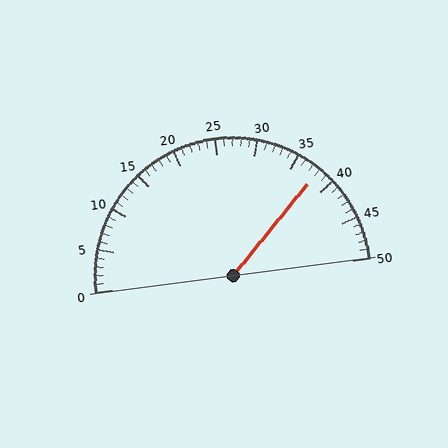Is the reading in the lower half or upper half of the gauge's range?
The reading is in the upper half of the range (0 to 50).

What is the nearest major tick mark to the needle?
The nearest major tick mark is 40.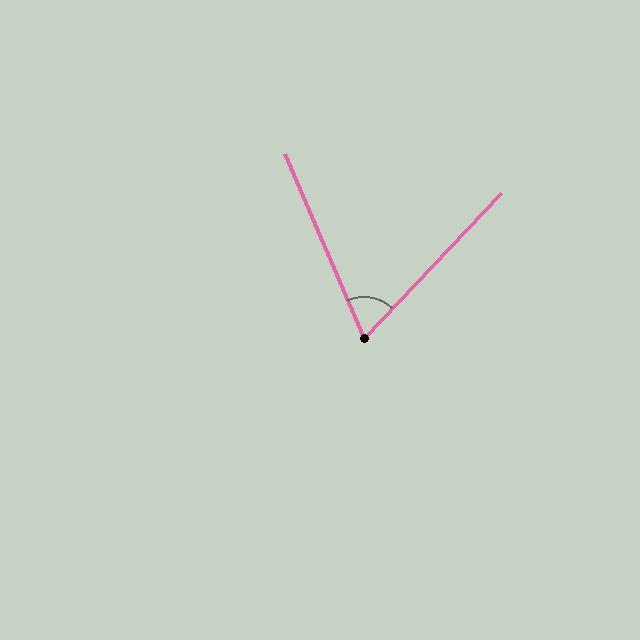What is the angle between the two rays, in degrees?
Approximately 67 degrees.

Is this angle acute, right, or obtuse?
It is acute.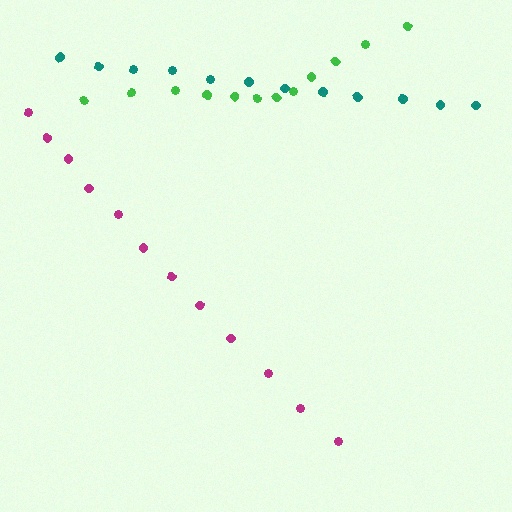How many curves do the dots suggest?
There are 3 distinct paths.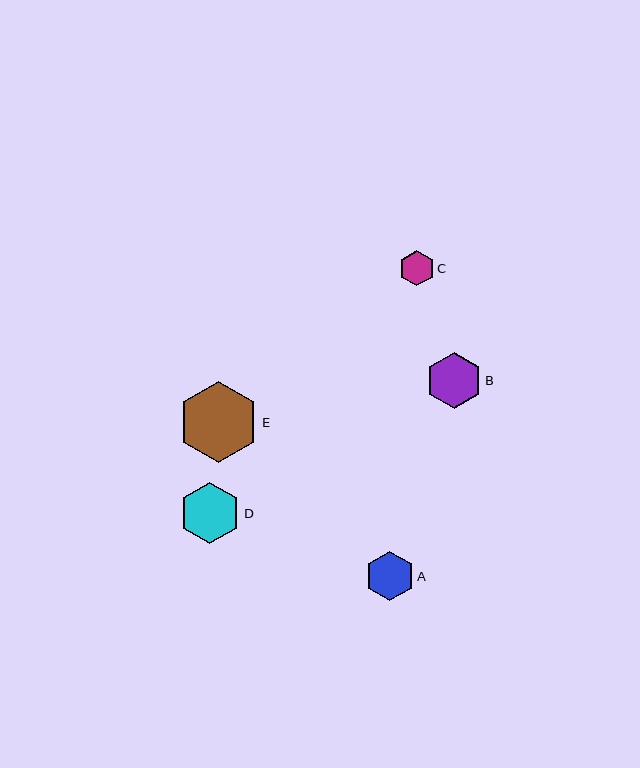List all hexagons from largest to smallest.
From largest to smallest: E, D, B, A, C.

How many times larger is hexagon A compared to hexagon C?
Hexagon A is approximately 1.4 times the size of hexagon C.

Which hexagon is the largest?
Hexagon E is the largest with a size of approximately 81 pixels.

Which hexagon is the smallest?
Hexagon C is the smallest with a size of approximately 35 pixels.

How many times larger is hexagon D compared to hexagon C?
Hexagon D is approximately 1.8 times the size of hexagon C.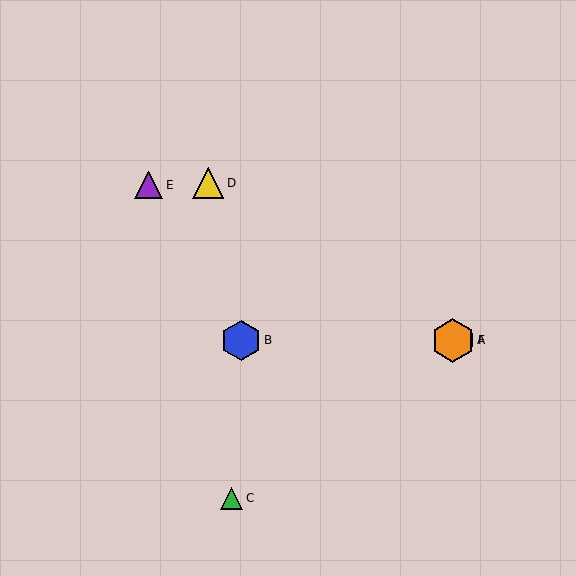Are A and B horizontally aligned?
Yes, both are at y≈340.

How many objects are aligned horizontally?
3 objects (A, B, F) are aligned horizontally.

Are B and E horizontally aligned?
No, B is at y≈340 and E is at y≈185.